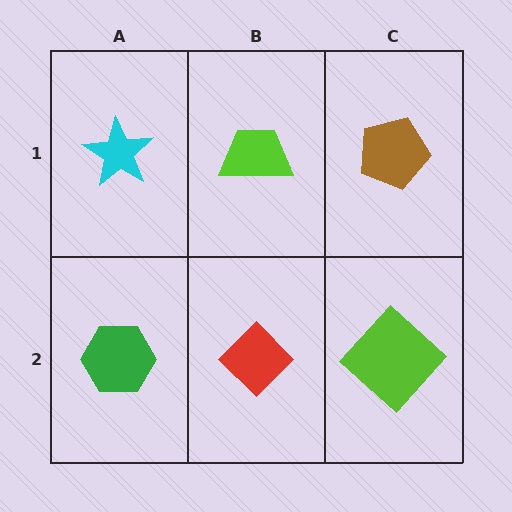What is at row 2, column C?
A lime diamond.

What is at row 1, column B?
A lime trapezoid.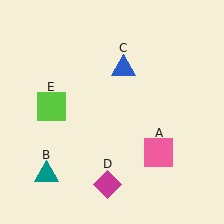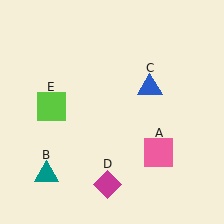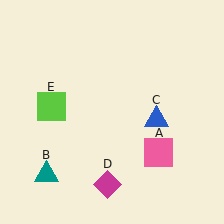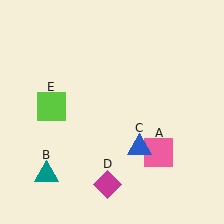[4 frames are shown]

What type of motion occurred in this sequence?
The blue triangle (object C) rotated clockwise around the center of the scene.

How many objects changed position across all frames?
1 object changed position: blue triangle (object C).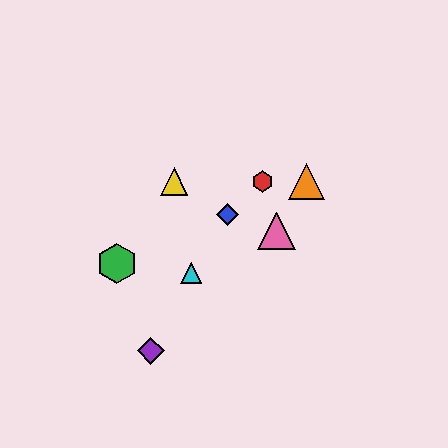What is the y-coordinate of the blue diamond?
The blue diamond is at y≈214.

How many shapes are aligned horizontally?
3 shapes (the red hexagon, the yellow triangle, the orange triangle) are aligned horizontally.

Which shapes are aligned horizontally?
The red hexagon, the yellow triangle, the orange triangle are aligned horizontally.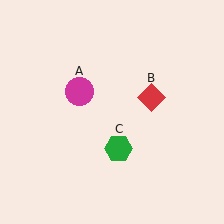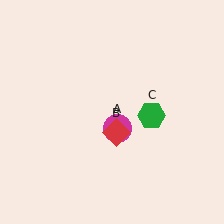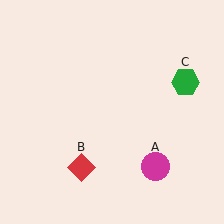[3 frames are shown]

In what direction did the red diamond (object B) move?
The red diamond (object B) moved down and to the left.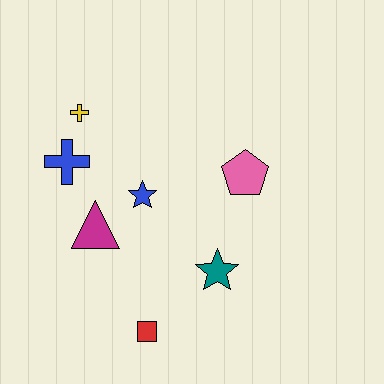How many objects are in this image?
There are 7 objects.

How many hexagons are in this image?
There are no hexagons.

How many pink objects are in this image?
There is 1 pink object.